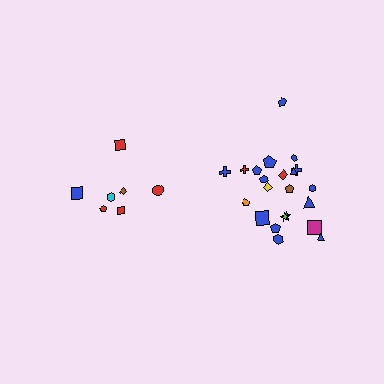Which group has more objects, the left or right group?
The right group.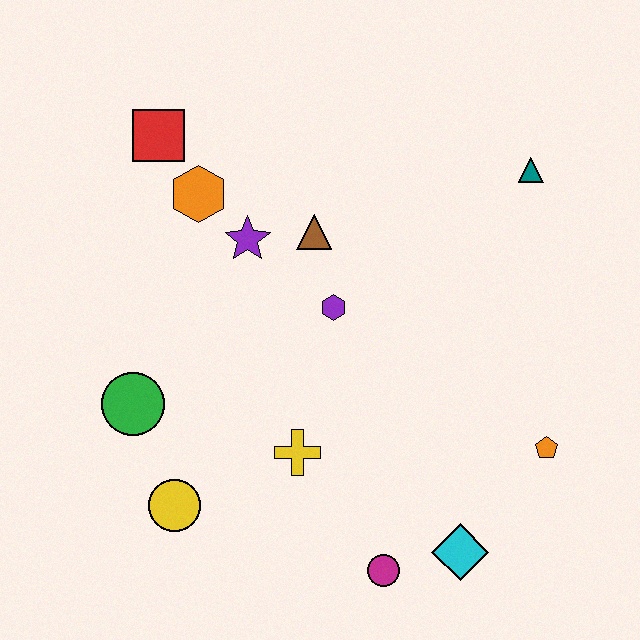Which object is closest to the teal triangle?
The brown triangle is closest to the teal triangle.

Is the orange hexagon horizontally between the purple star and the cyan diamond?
No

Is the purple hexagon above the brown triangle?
No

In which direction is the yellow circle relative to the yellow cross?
The yellow circle is to the left of the yellow cross.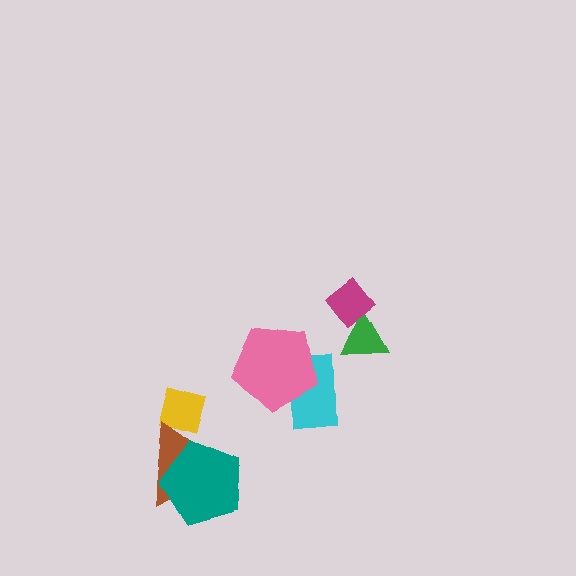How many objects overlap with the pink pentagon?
1 object overlaps with the pink pentagon.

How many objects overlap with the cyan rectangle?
1 object overlaps with the cyan rectangle.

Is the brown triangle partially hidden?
Yes, it is partially covered by another shape.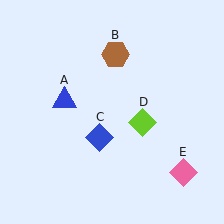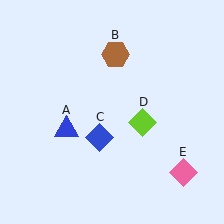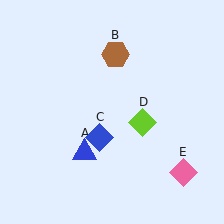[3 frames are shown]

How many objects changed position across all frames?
1 object changed position: blue triangle (object A).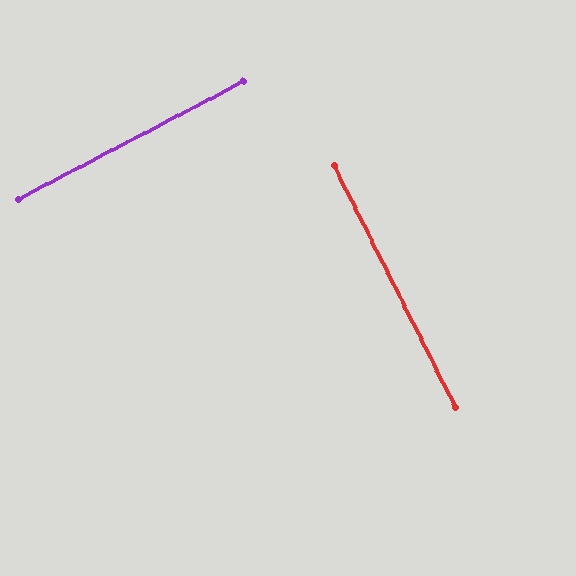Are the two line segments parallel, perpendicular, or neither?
Perpendicular — they meet at approximately 89°.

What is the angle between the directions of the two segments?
Approximately 89 degrees.